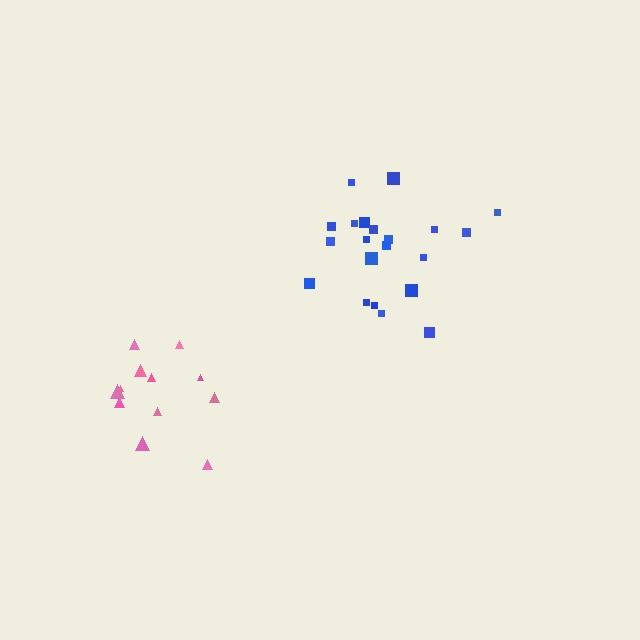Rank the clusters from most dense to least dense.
blue, pink.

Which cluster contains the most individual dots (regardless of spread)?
Blue (21).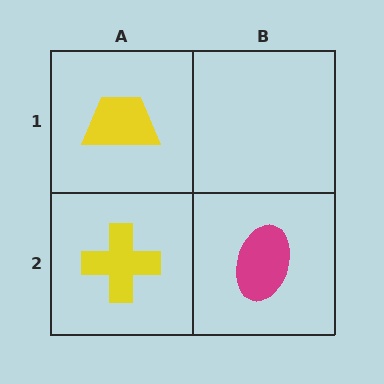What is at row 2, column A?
A yellow cross.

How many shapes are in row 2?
2 shapes.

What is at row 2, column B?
A magenta ellipse.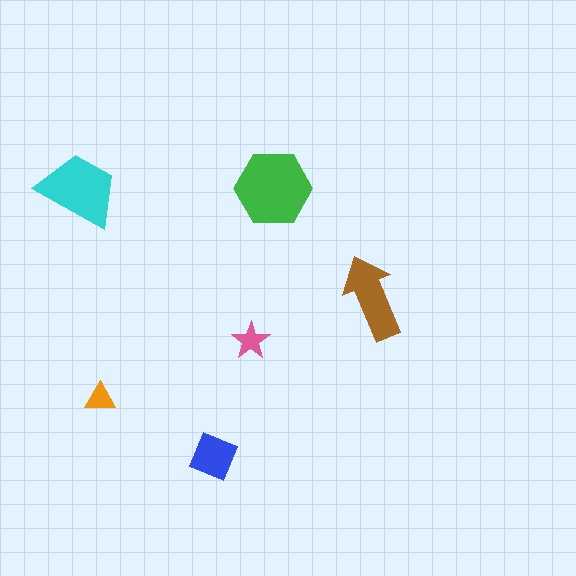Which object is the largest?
The green hexagon.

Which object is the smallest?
The orange triangle.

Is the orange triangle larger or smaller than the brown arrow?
Smaller.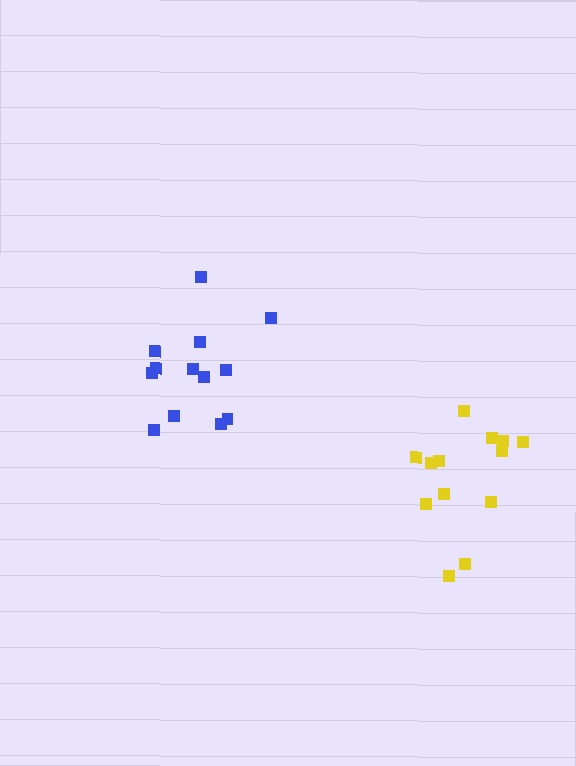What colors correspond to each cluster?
The clusters are colored: blue, yellow.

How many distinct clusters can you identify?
There are 2 distinct clusters.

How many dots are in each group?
Group 1: 13 dots, Group 2: 13 dots (26 total).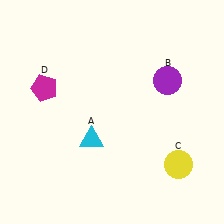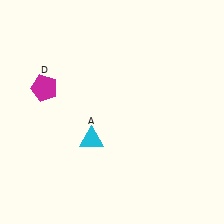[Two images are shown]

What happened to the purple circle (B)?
The purple circle (B) was removed in Image 2. It was in the top-right area of Image 1.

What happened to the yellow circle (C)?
The yellow circle (C) was removed in Image 2. It was in the bottom-right area of Image 1.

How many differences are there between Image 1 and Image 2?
There are 2 differences between the two images.